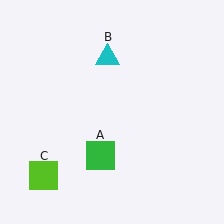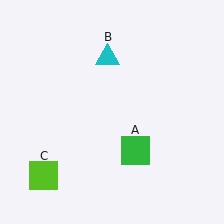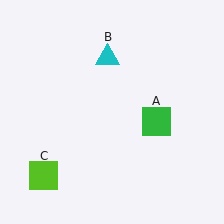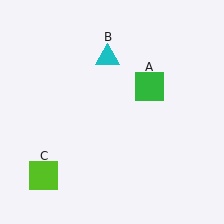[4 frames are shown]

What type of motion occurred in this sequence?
The green square (object A) rotated counterclockwise around the center of the scene.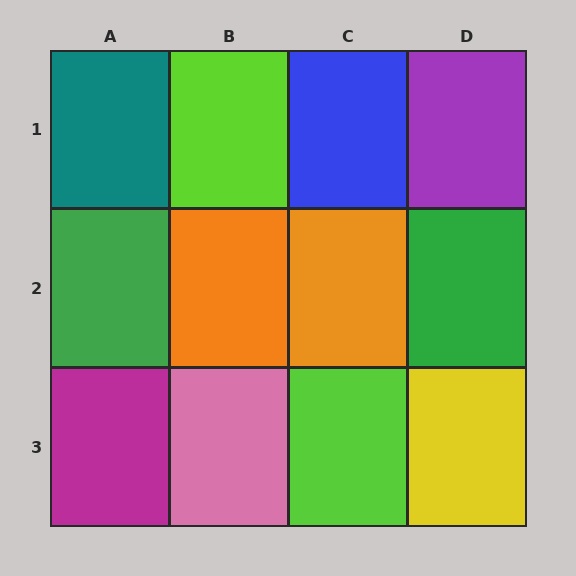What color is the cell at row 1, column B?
Lime.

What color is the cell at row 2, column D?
Green.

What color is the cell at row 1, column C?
Blue.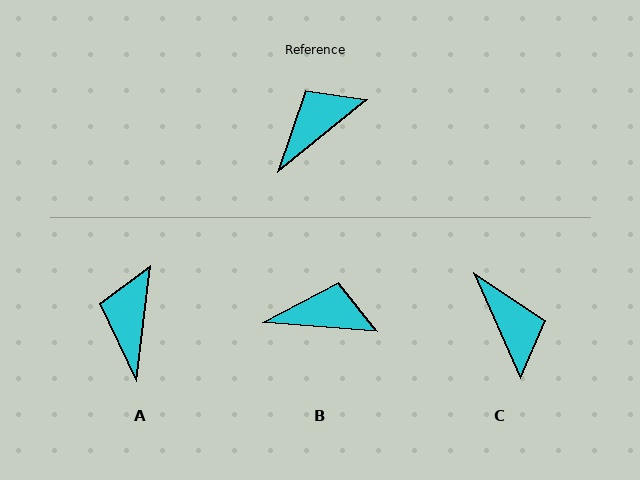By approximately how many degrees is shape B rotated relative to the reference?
Approximately 43 degrees clockwise.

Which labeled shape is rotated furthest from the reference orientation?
C, about 105 degrees away.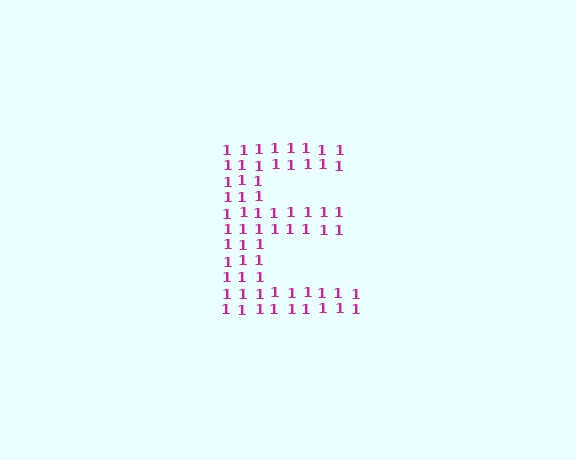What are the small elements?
The small elements are digit 1's.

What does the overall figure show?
The overall figure shows the letter E.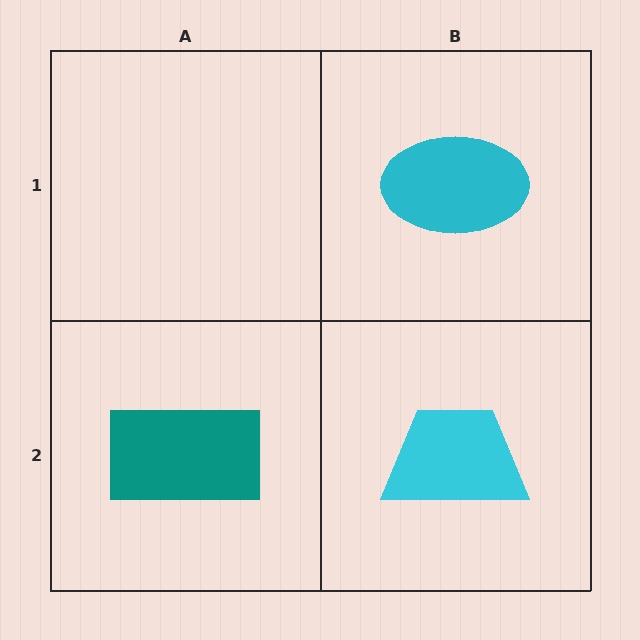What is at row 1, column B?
A cyan ellipse.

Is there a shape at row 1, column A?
No, that cell is empty.